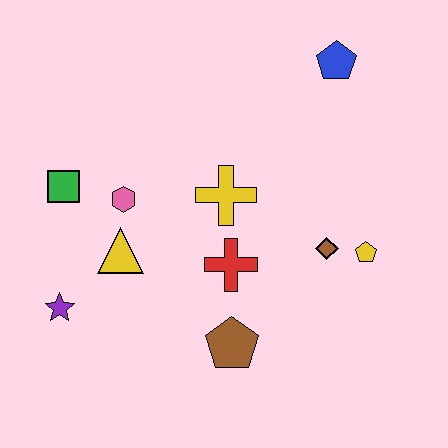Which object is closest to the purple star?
The yellow triangle is closest to the purple star.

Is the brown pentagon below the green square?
Yes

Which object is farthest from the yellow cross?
The purple star is farthest from the yellow cross.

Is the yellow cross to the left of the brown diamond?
Yes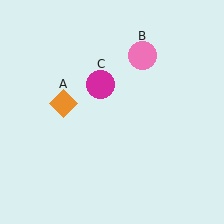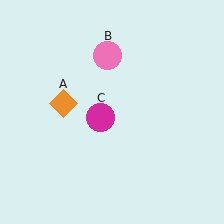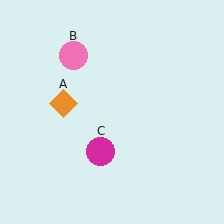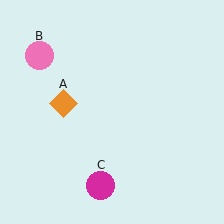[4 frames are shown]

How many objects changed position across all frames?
2 objects changed position: pink circle (object B), magenta circle (object C).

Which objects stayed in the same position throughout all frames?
Orange diamond (object A) remained stationary.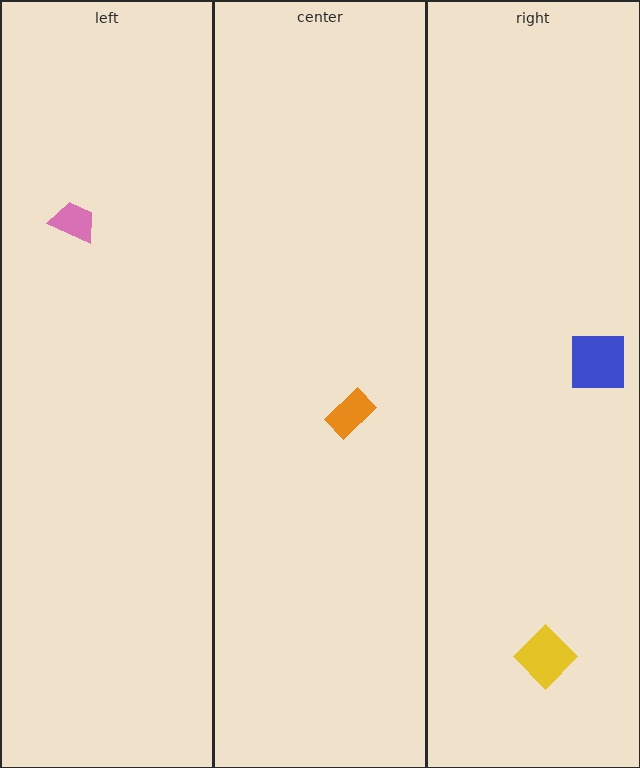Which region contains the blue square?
The right region.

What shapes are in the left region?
The pink trapezoid.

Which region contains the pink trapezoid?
The left region.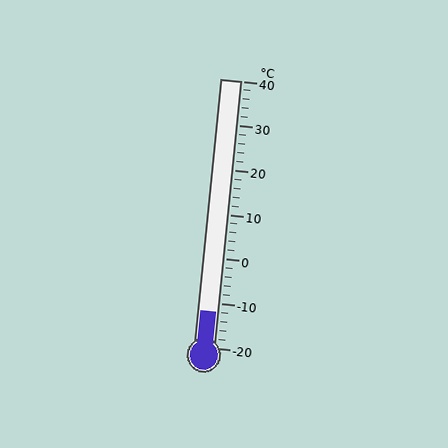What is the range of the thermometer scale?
The thermometer scale ranges from -20°C to 40°C.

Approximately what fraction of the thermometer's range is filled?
The thermometer is filled to approximately 15% of its range.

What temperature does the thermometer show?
The thermometer shows approximately -12°C.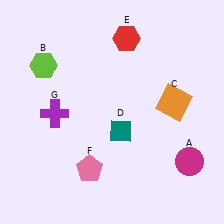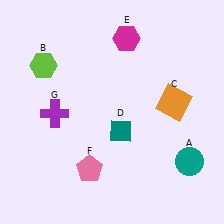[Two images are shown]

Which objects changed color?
A changed from magenta to teal. E changed from red to magenta.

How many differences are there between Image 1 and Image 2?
There are 2 differences between the two images.